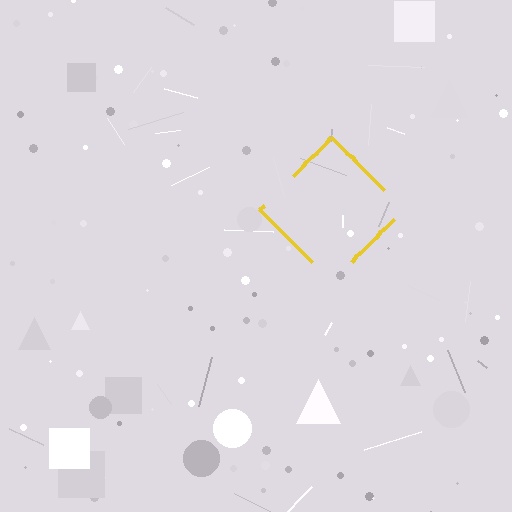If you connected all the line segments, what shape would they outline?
They would outline a diamond.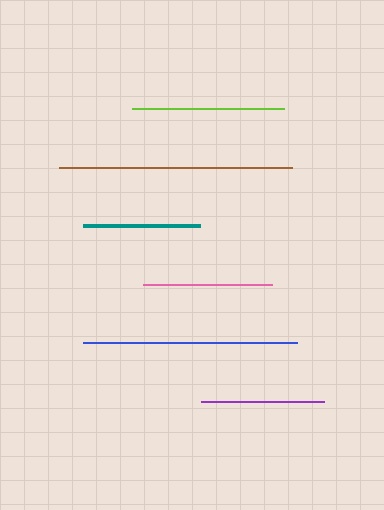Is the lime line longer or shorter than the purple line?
The lime line is longer than the purple line.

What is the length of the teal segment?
The teal segment is approximately 117 pixels long.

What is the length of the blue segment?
The blue segment is approximately 214 pixels long.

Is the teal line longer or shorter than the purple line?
The purple line is longer than the teal line.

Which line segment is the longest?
The brown line is the longest at approximately 233 pixels.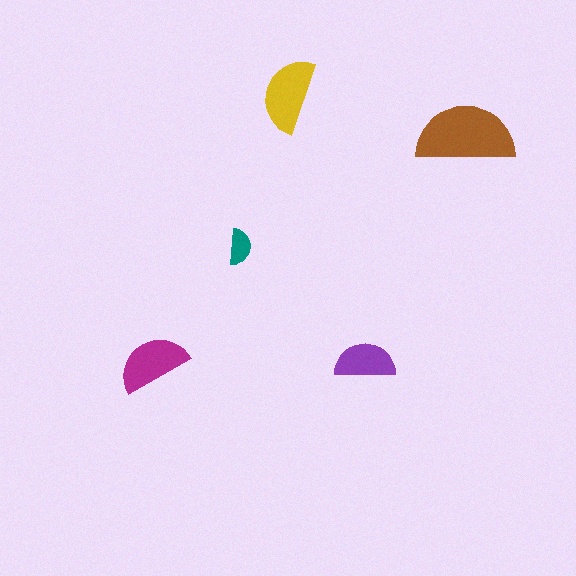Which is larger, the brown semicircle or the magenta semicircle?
The brown one.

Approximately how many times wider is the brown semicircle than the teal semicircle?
About 2.5 times wider.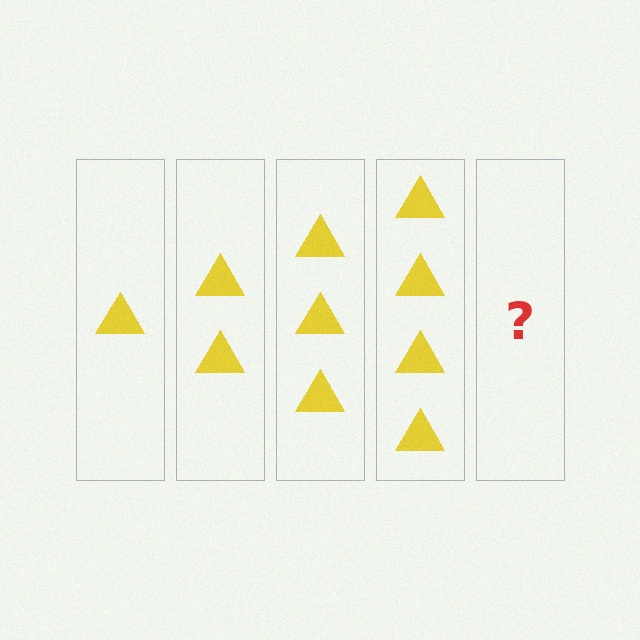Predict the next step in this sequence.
The next step is 5 triangles.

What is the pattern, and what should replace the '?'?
The pattern is that each step adds one more triangle. The '?' should be 5 triangles.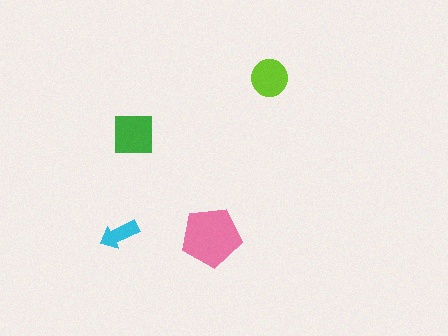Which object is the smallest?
The cyan arrow.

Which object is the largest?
The pink pentagon.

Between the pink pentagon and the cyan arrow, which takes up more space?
The pink pentagon.